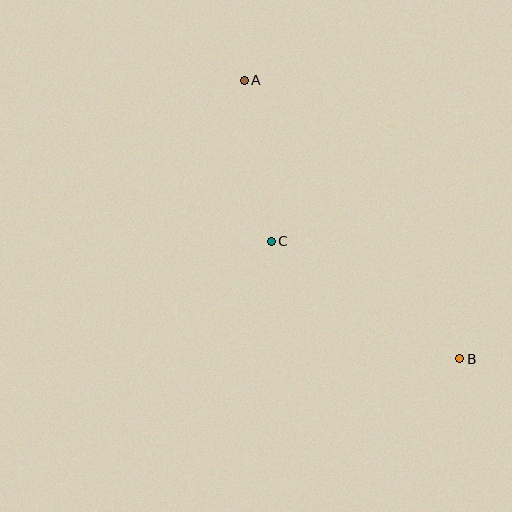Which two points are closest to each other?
Points A and C are closest to each other.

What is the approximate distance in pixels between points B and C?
The distance between B and C is approximately 222 pixels.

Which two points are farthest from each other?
Points A and B are farthest from each other.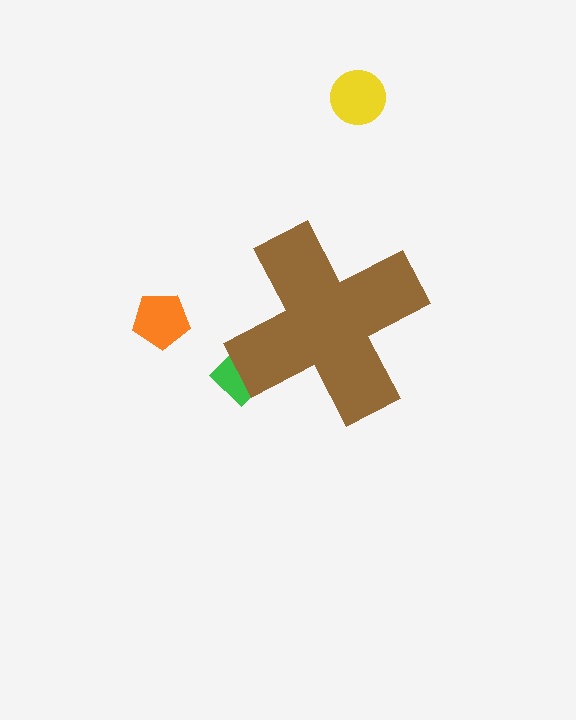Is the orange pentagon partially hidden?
No, the orange pentagon is fully visible.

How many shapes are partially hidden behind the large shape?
1 shape is partially hidden.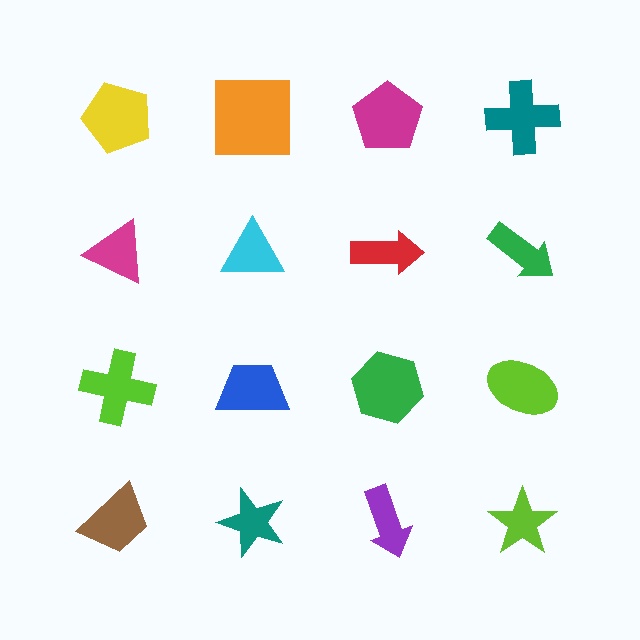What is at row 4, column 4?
A lime star.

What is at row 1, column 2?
An orange square.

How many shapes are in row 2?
4 shapes.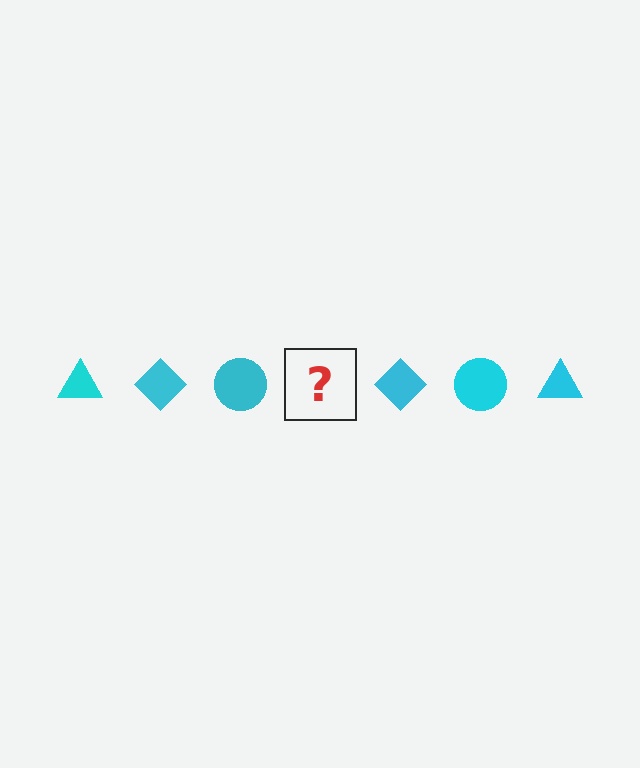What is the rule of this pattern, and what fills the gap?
The rule is that the pattern cycles through triangle, diamond, circle shapes in cyan. The gap should be filled with a cyan triangle.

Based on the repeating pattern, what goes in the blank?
The blank should be a cyan triangle.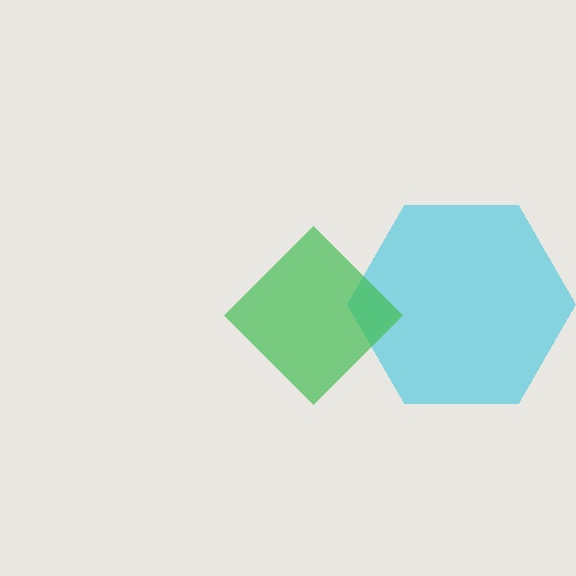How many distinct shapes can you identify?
There are 2 distinct shapes: a cyan hexagon, a green diamond.